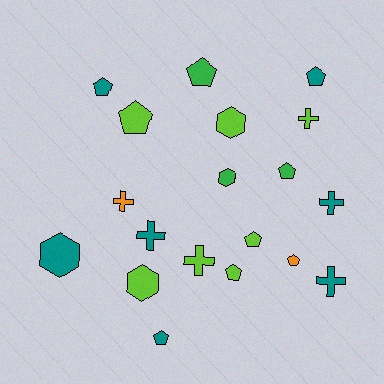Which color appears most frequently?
Teal, with 7 objects.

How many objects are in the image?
There are 19 objects.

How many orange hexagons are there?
There are no orange hexagons.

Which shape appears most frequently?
Pentagon, with 9 objects.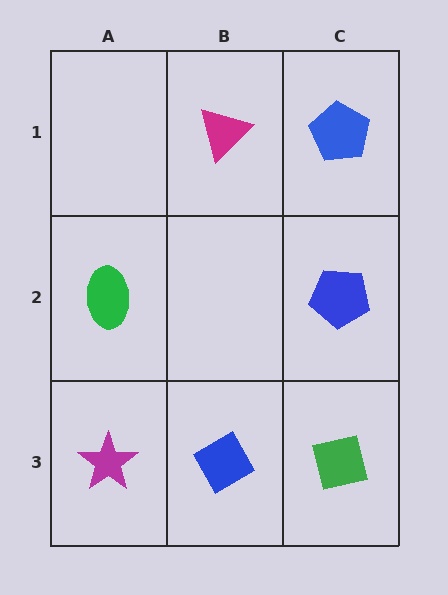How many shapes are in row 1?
2 shapes.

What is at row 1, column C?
A blue pentagon.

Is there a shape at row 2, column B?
No, that cell is empty.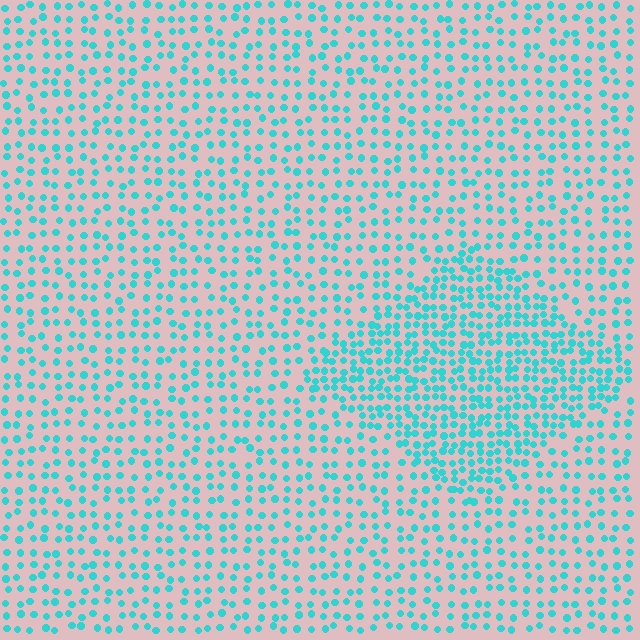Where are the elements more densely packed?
The elements are more densely packed inside the diamond boundary.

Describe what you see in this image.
The image contains small cyan elements arranged at two different densities. A diamond-shaped region is visible where the elements are more densely packed than the surrounding area.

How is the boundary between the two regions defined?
The boundary is defined by a change in element density (approximately 1.9x ratio). All elements are the same color, size, and shape.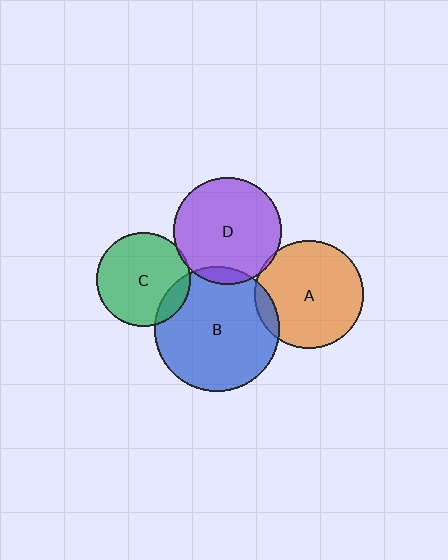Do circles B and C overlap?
Yes.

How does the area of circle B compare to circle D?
Approximately 1.4 times.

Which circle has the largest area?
Circle B (blue).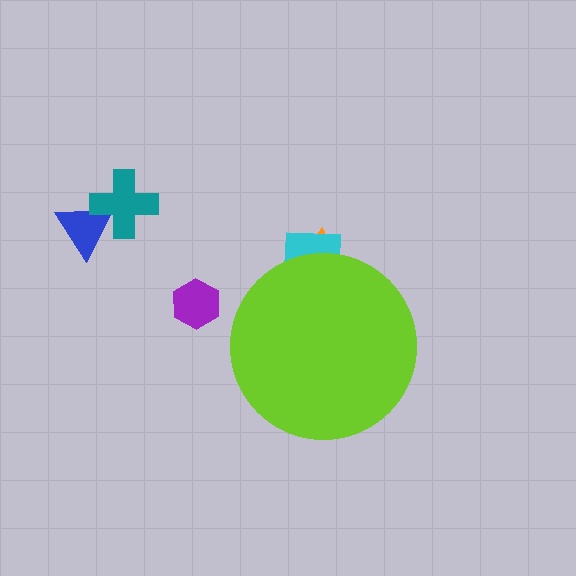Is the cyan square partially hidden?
Yes, the cyan square is partially hidden behind the lime circle.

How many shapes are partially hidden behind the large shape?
2 shapes are partially hidden.